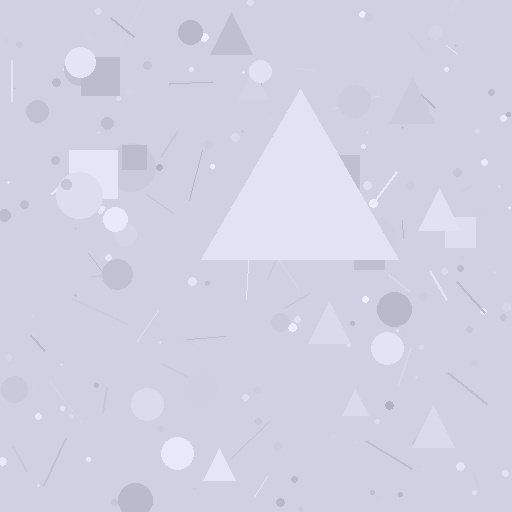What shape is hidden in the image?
A triangle is hidden in the image.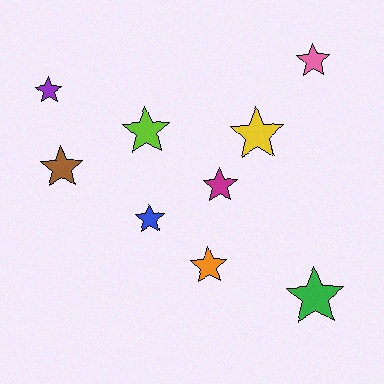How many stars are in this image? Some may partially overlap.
There are 9 stars.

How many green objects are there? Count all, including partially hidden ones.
There is 1 green object.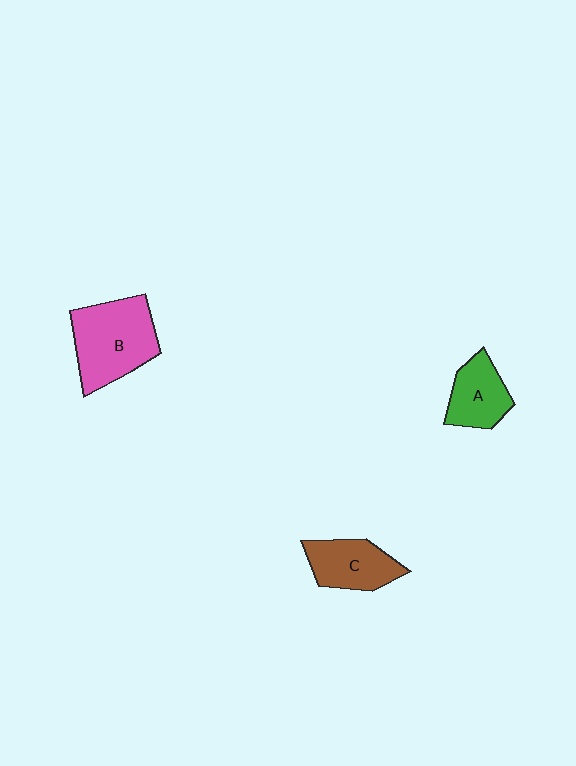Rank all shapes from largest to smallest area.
From largest to smallest: B (pink), C (brown), A (green).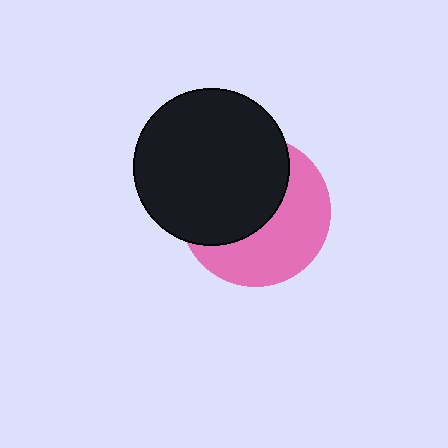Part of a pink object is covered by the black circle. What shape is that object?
It is a circle.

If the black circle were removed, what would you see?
You would see the complete pink circle.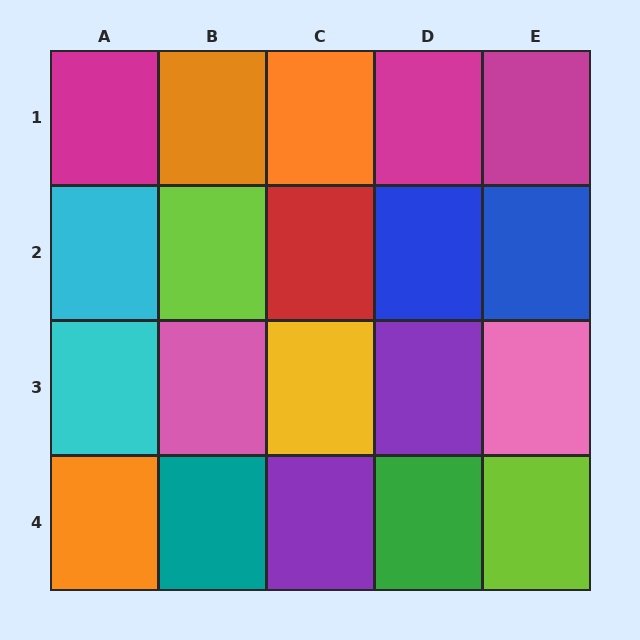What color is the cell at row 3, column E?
Pink.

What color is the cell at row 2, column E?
Blue.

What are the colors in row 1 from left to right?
Magenta, orange, orange, magenta, magenta.